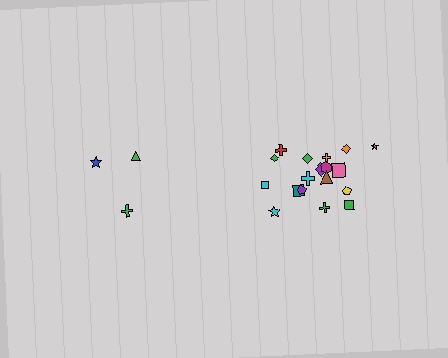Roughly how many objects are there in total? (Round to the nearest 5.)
Roughly 20 objects in total.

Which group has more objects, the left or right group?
The right group.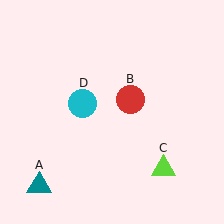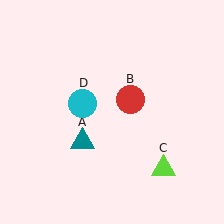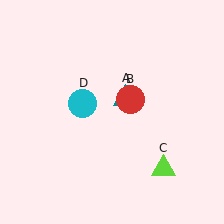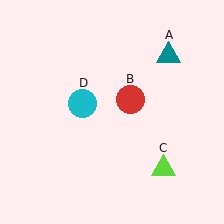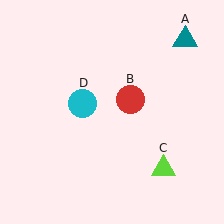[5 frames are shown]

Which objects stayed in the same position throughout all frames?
Red circle (object B) and lime triangle (object C) and cyan circle (object D) remained stationary.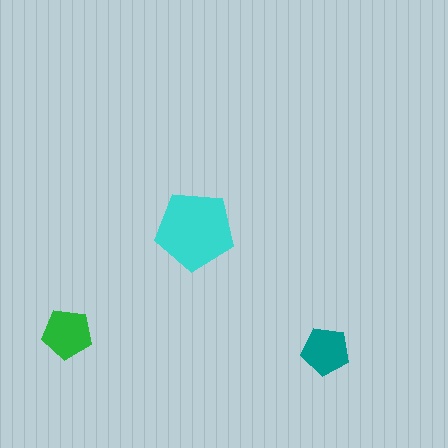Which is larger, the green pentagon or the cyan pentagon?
The cyan one.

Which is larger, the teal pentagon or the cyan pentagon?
The cyan one.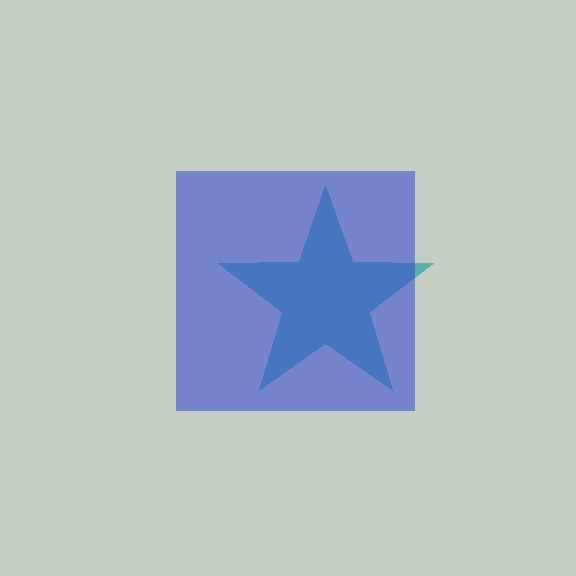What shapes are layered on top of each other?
The layered shapes are: a teal star, a blue square.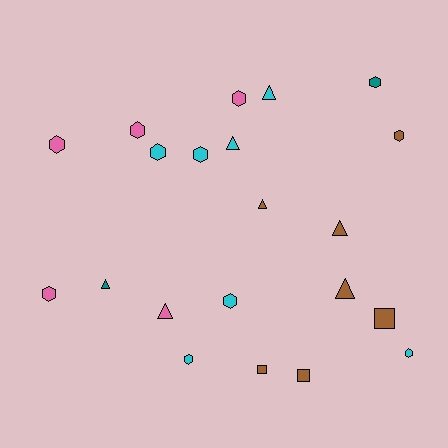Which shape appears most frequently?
Hexagon, with 11 objects.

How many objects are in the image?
There are 21 objects.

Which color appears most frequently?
Brown, with 7 objects.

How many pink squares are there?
There are no pink squares.